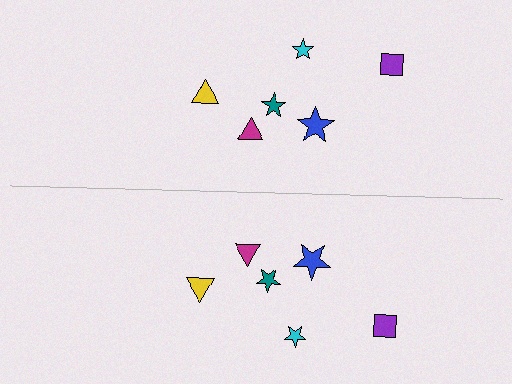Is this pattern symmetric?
Yes, this pattern has bilateral (reflection) symmetry.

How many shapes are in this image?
There are 12 shapes in this image.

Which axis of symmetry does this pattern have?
The pattern has a horizontal axis of symmetry running through the center of the image.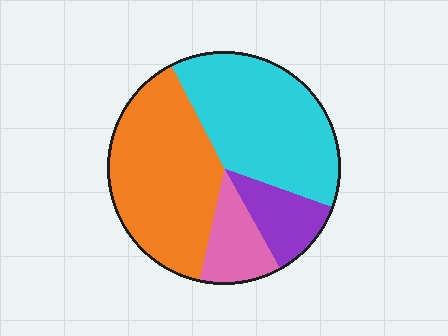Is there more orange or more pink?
Orange.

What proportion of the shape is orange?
Orange covers 39% of the shape.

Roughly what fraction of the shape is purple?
Purple takes up less than a quarter of the shape.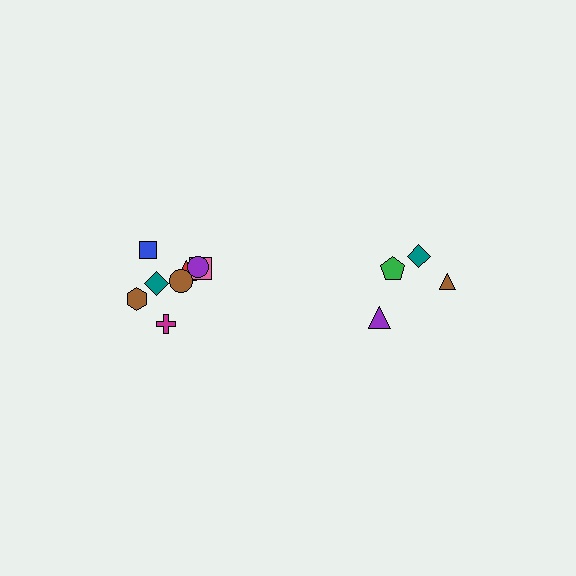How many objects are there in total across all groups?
There are 12 objects.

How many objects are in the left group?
There are 8 objects.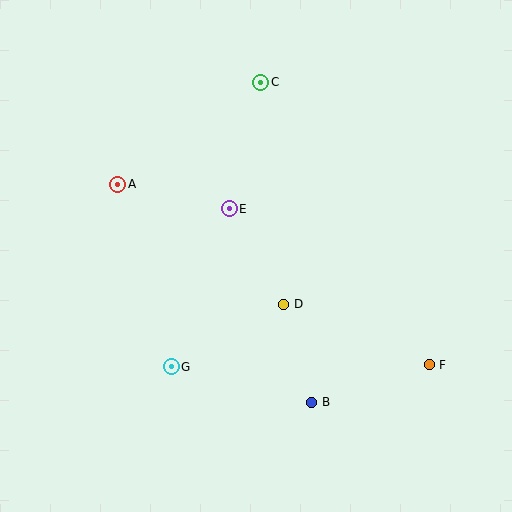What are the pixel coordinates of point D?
Point D is at (284, 304).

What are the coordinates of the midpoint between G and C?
The midpoint between G and C is at (216, 225).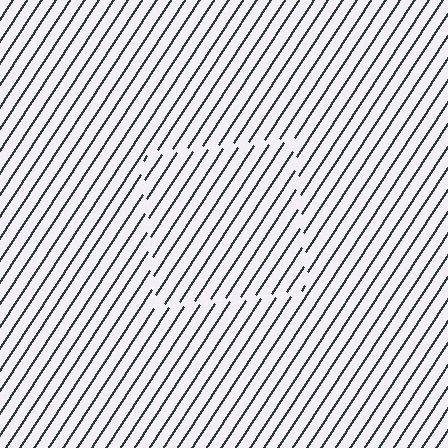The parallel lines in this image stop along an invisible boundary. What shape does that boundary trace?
An illusory square. The interior of the shape contains the same grating, shifted by half a period — the contour is defined by the phase discontinuity where line-ends from the inner and outer gratings abut.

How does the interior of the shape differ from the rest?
The interior of the shape contains the same grating, shifted by half a period — the contour is defined by the phase discontinuity where line-ends from the inner and outer gratings abut.